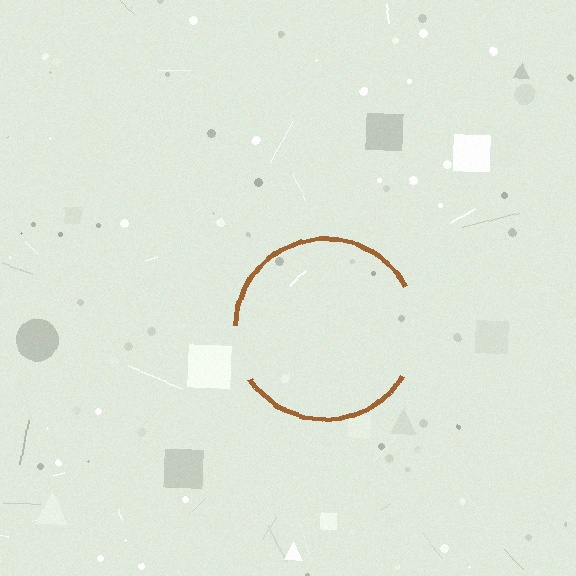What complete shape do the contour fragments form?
The contour fragments form a circle.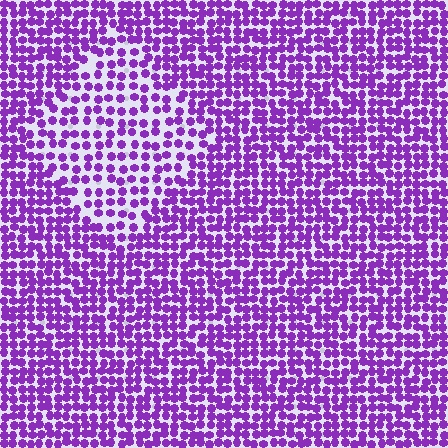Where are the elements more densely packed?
The elements are more densely packed outside the diamond boundary.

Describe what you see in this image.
The image contains small purple elements arranged at two different densities. A diamond-shaped region is visible where the elements are less densely packed than the surrounding area.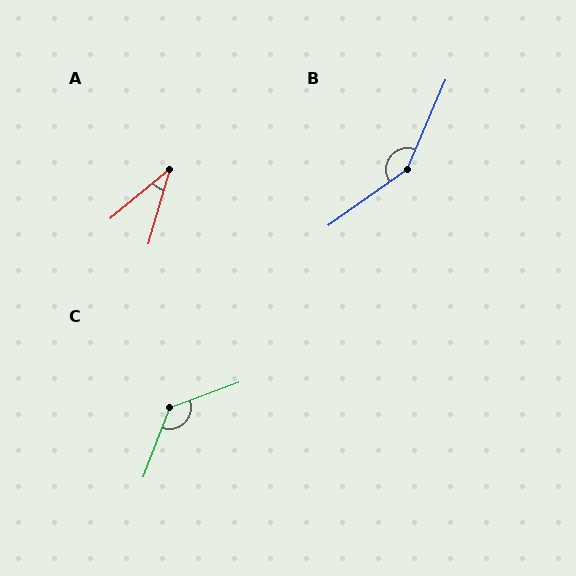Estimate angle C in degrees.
Approximately 131 degrees.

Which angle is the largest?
B, at approximately 148 degrees.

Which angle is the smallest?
A, at approximately 34 degrees.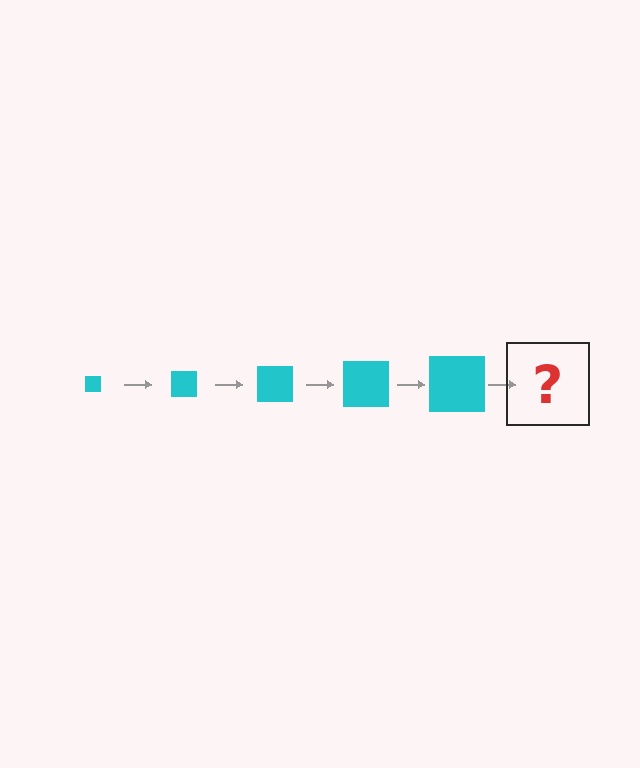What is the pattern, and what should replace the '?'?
The pattern is that the square gets progressively larger each step. The '?' should be a cyan square, larger than the previous one.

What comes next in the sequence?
The next element should be a cyan square, larger than the previous one.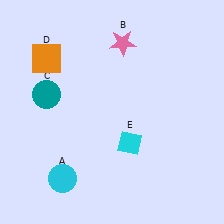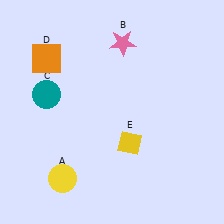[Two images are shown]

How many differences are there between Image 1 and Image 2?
There are 2 differences between the two images.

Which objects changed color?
A changed from cyan to yellow. E changed from cyan to yellow.